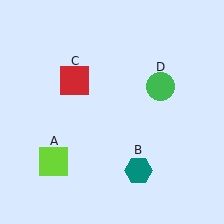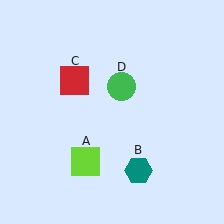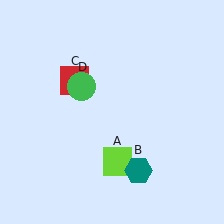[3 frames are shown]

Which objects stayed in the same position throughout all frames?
Teal hexagon (object B) and red square (object C) remained stationary.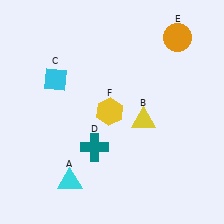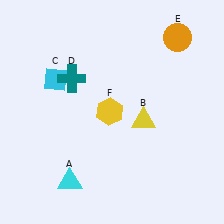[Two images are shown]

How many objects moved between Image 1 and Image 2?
1 object moved between the two images.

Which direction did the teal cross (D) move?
The teal cross (D) moved up.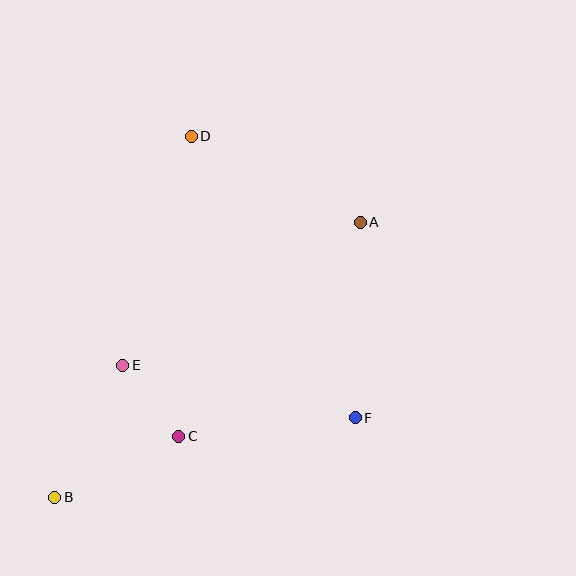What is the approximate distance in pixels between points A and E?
The distance between A and E is approximately 277 pixels.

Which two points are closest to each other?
Points C and E are closest to each other.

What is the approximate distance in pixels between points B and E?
The distance between B and E is approximately 148 pixels.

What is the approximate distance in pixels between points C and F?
The distance between C and F is approximately 177 pixels.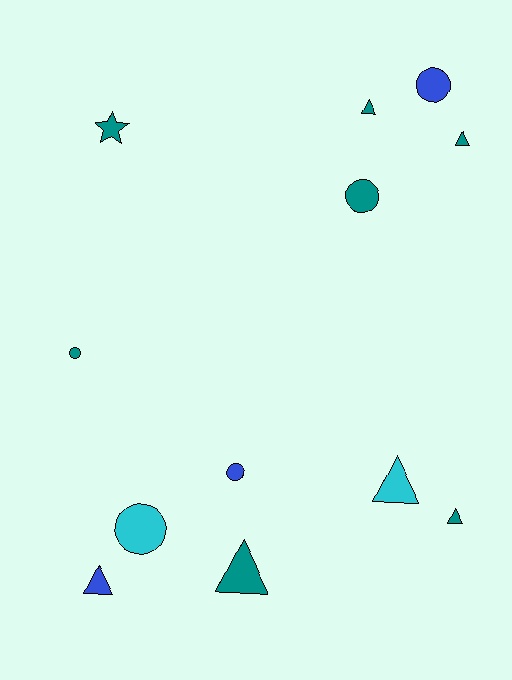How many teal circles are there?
There are 2 teal circles.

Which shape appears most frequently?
Triangle, with 6 objects.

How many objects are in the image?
There are 12 objects.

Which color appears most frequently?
Teal, with 7 objects.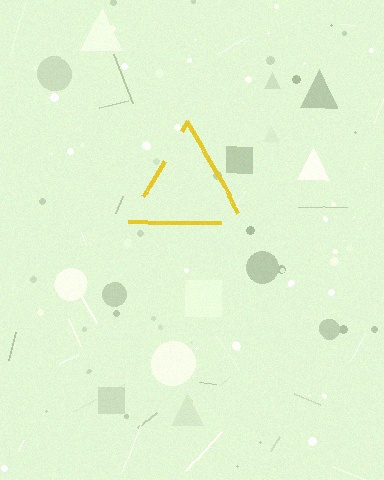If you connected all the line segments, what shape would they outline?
They would outline a triangle.